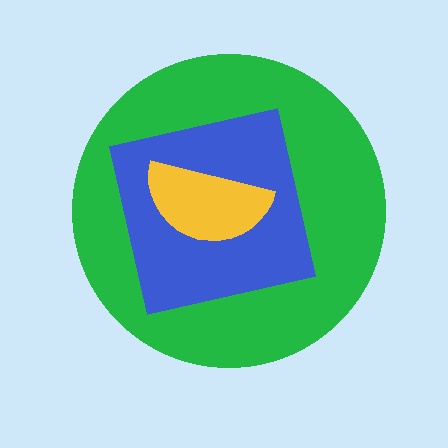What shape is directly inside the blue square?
The yellow semicircle.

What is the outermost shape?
The green circle.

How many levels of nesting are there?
3.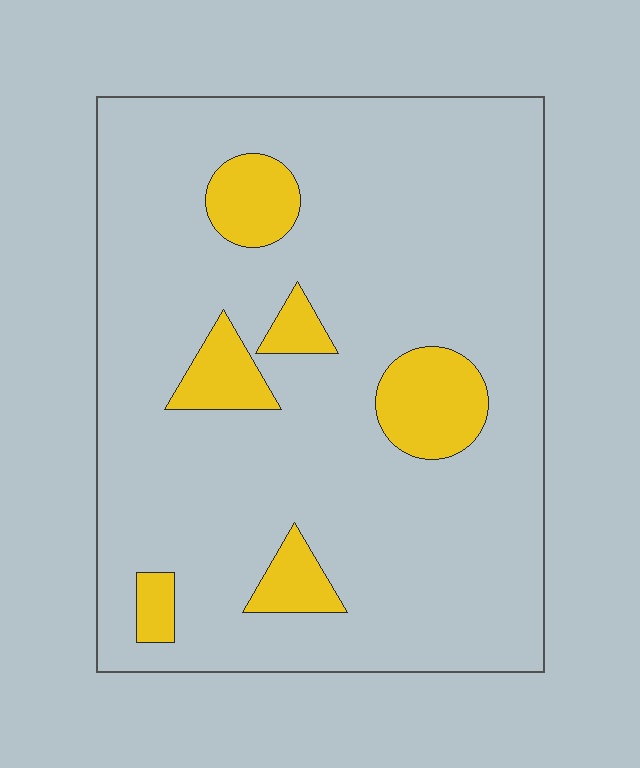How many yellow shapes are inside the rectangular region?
6.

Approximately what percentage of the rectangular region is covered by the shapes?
Approximately 15%.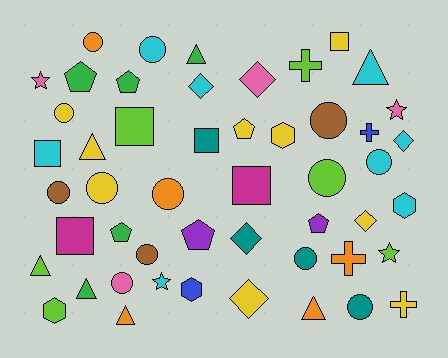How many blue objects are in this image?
There are 2 blue objects.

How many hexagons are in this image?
There are 4 hexagons.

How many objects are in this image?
There are 50 objects.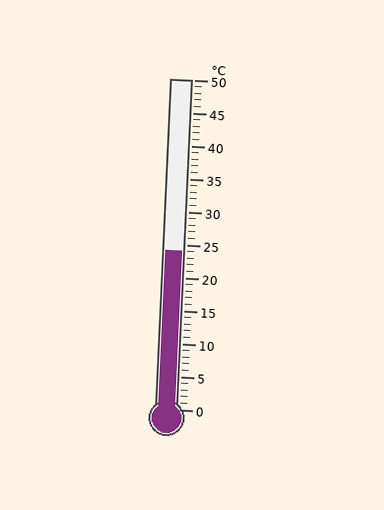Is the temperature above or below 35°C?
The temperature is below 35°C.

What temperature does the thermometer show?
The thermometer shows approximately 24°C.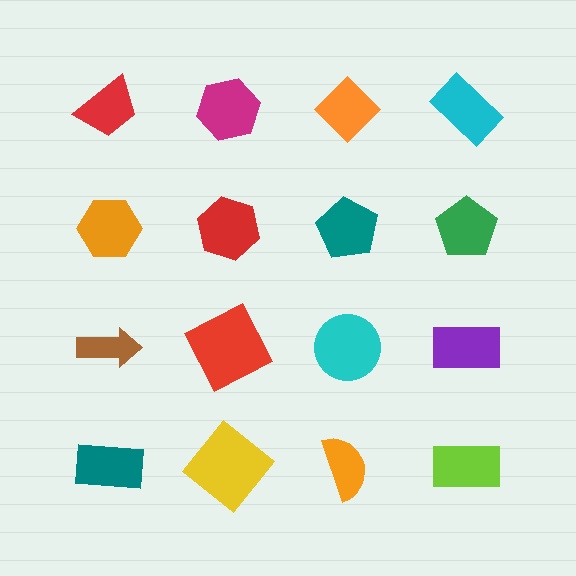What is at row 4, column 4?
A lime rectangle.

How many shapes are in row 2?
4 shapes.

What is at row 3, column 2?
A red square.